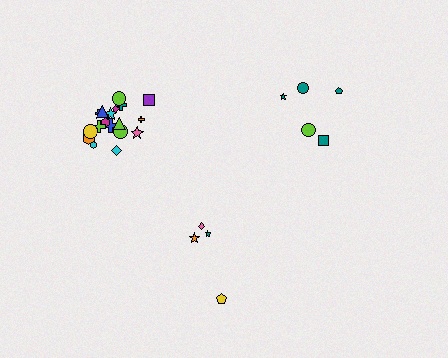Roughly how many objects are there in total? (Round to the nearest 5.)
Roughly 25 objects in total.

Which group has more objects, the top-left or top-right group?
The top-left group.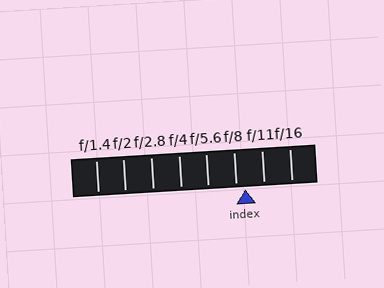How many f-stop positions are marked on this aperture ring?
There are 8 f-stop positions marked.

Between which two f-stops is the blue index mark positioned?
The index mark is between f/8 and f/11.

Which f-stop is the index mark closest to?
The index mark is closest to f/8.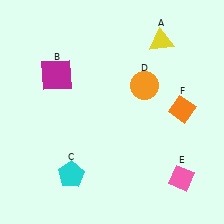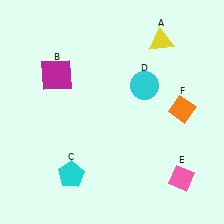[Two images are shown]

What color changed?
The circle (D) changed from orange in Image 1 to cyan in Image 2.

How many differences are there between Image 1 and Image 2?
There is 1 difference between the two images.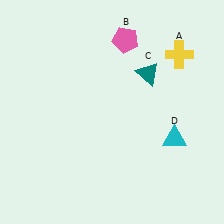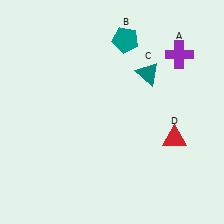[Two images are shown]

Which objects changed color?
A changed from yellow to purple. B changed from pink to teal. D changed from cyan to red.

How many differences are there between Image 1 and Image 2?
There are 3 differences between the two images.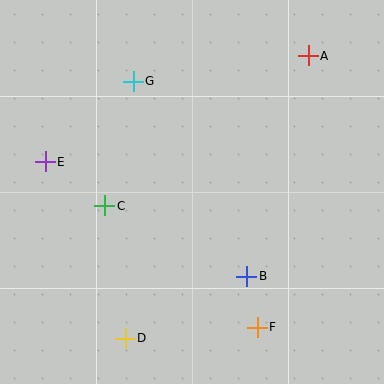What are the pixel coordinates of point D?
Point D is at (125, 338).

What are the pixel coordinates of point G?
Point G is at (133, 81).